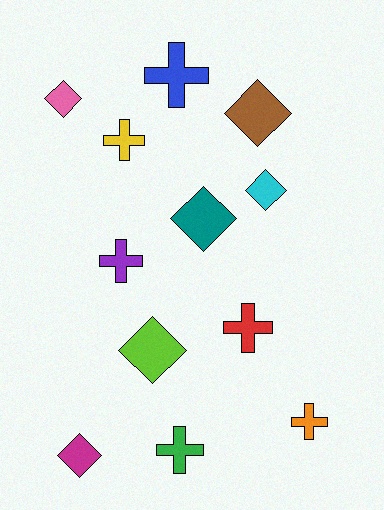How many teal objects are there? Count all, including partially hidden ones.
There is 1 teal object.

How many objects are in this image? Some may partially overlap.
There are 12 objects.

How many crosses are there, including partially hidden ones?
There are 6 crosses.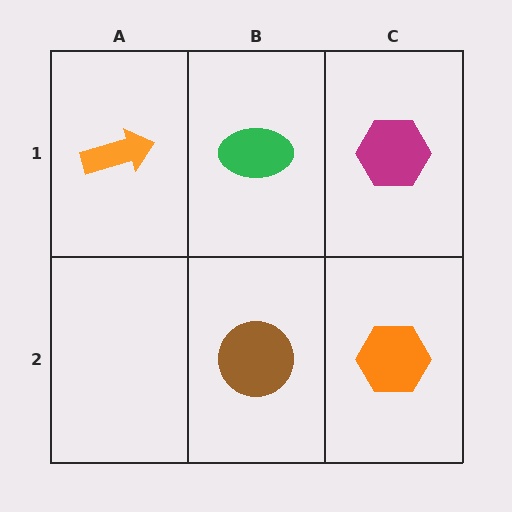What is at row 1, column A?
An orange arrow.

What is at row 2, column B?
A brown circle.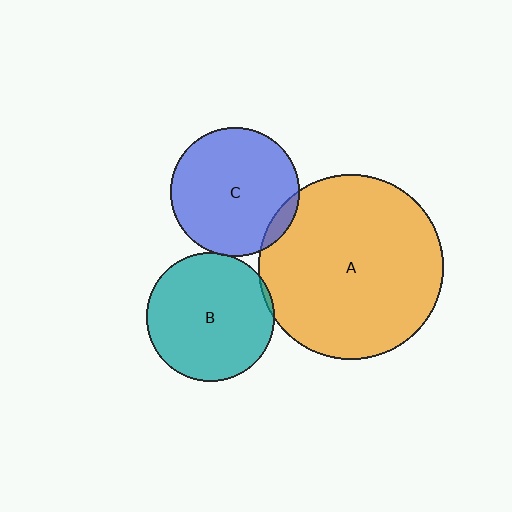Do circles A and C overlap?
Yes.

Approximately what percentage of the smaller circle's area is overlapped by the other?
Approximately 5%.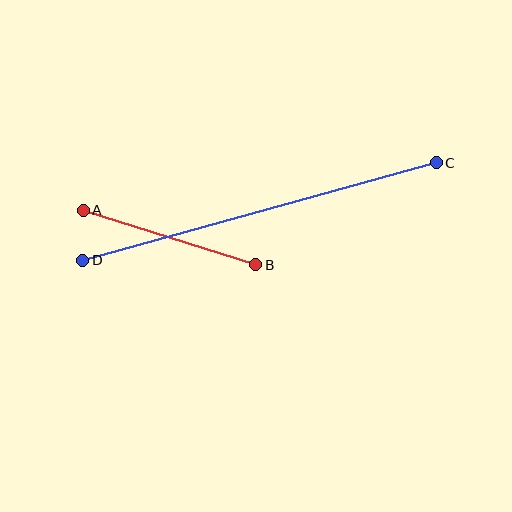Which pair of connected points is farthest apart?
Points C and D are farthest apart.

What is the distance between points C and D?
The distance is approximately 367 pixels.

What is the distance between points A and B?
The distance is approximately 181 pixels.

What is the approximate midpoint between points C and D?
The midpoint is at approximately (260, 212) pixels.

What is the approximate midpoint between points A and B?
The midpoint is at approximately (170, 238) pixels.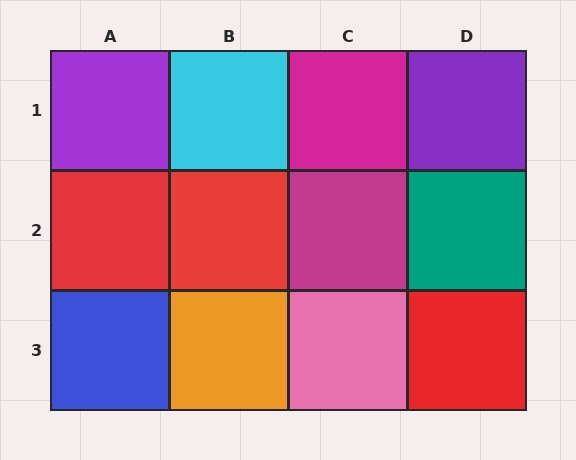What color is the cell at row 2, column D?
Teal.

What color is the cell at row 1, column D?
Purple.